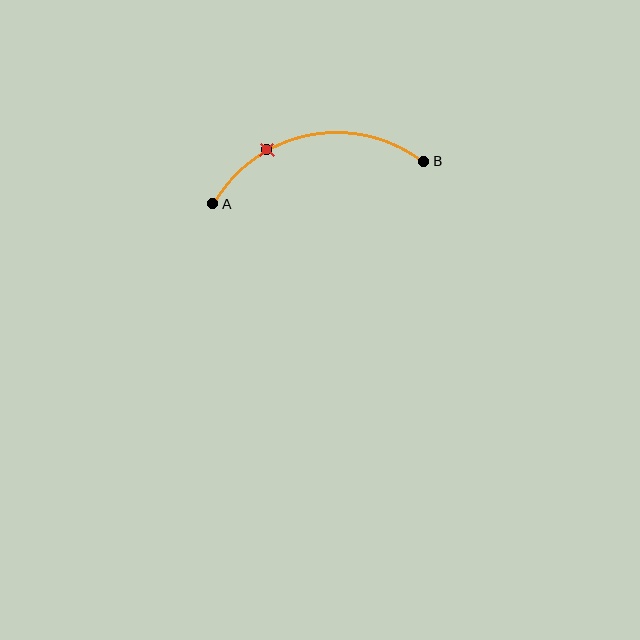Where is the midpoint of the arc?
The arc midpoint is the point on the curve farthest from the straight line joining A and B. It sits above that line.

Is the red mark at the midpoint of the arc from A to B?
No. The red mark lies on the arc but is closer to endpoint A. The arc midpoint would be at the point on the curve equidistant along the arc from both A and B.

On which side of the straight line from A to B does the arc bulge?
The arc bulges above the straight line connecting A and B.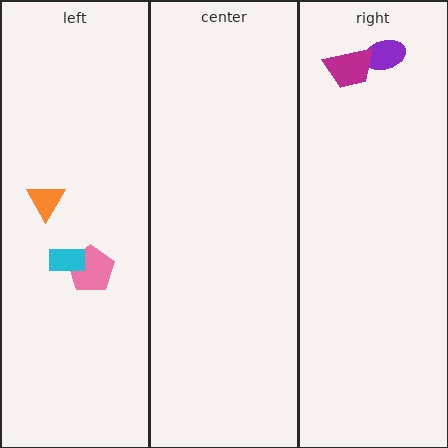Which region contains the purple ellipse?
The right region.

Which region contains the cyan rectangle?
The left region.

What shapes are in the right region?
The purple ellipse, the magenta trapezoid.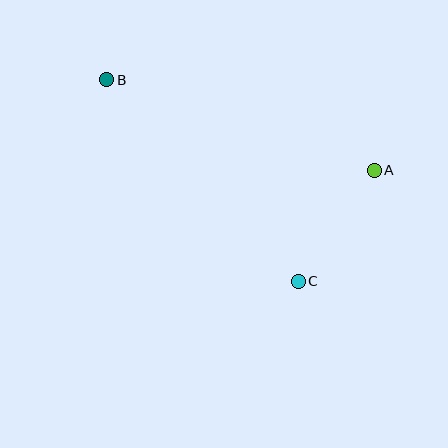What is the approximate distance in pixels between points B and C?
The distance between B and C is approximately 278 pixels.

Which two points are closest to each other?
Points A and C are closest to each other.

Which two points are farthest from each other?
Points A and B are farthest from each other.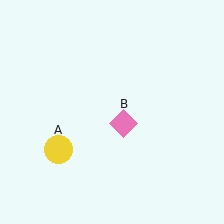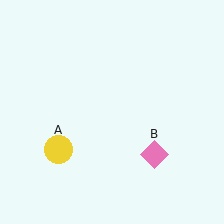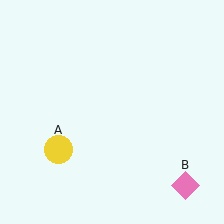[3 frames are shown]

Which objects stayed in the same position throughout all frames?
Yellow circle (object A) remained stationary.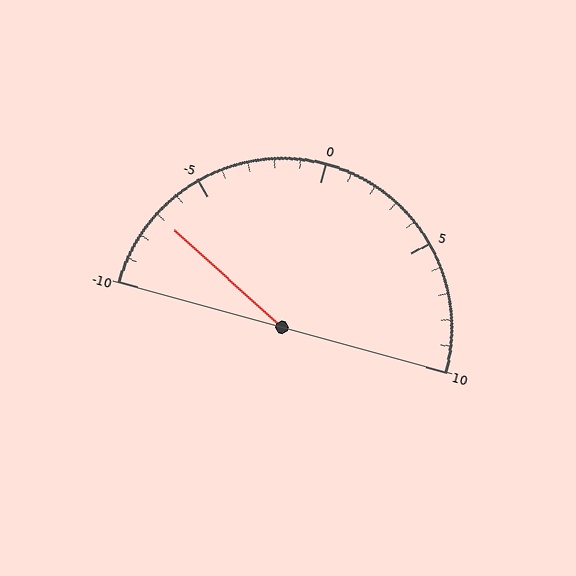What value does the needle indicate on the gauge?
The needle indicates approximately -7.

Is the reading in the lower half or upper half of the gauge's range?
The reading is in the lower half of the range (-10 to 10).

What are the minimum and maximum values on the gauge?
The gauge ranges from -10 to 10.